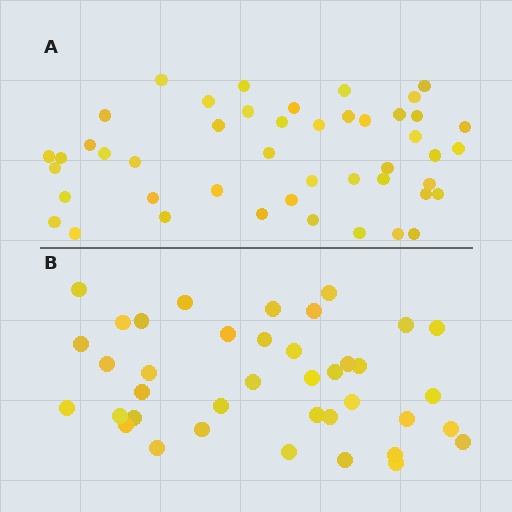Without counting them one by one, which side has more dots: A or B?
Region A (the top region) has more dots.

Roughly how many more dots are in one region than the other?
Region A has roughly 8 or so more dots than region B.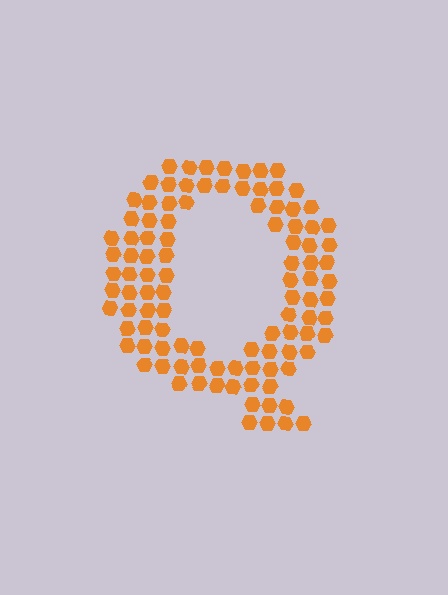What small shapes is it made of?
It is made of small hexagons.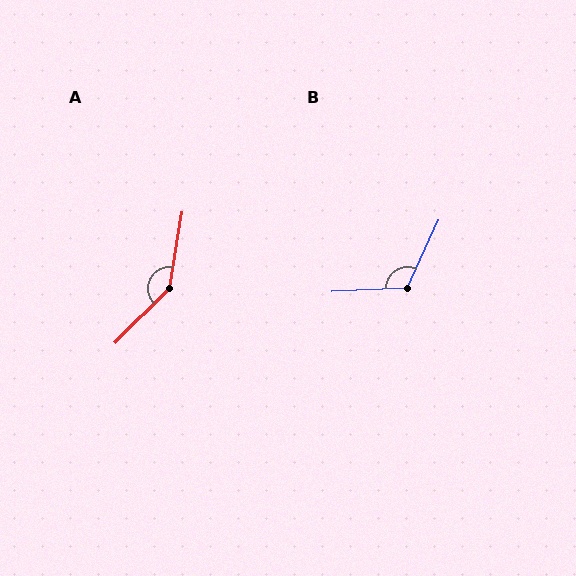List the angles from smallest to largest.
B (117°), A (144°).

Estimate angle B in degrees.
Approximately 117 degrees.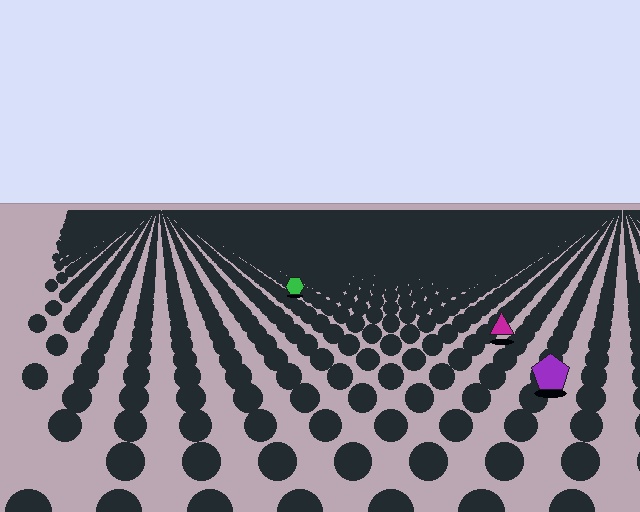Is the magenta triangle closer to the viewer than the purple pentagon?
No. The purple pentagon is closer — you can tell from the texture gradient: the ground texture is coarser near it.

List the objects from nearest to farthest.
From nearest to farthest: the purple pentagon, the magenta triangle, the green hexagon.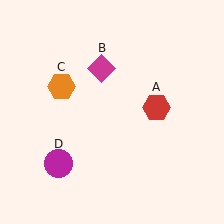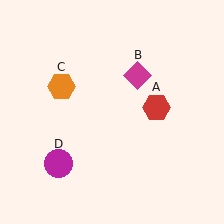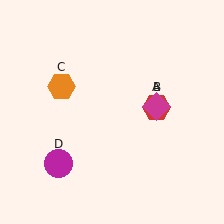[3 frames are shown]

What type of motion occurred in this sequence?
The magenta diamond (object B) rotated clockwise around the center of the scene.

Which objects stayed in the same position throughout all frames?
Red hexagon (object A) and orange hexagon (object C) and magenta circle (object D) remained stationary.